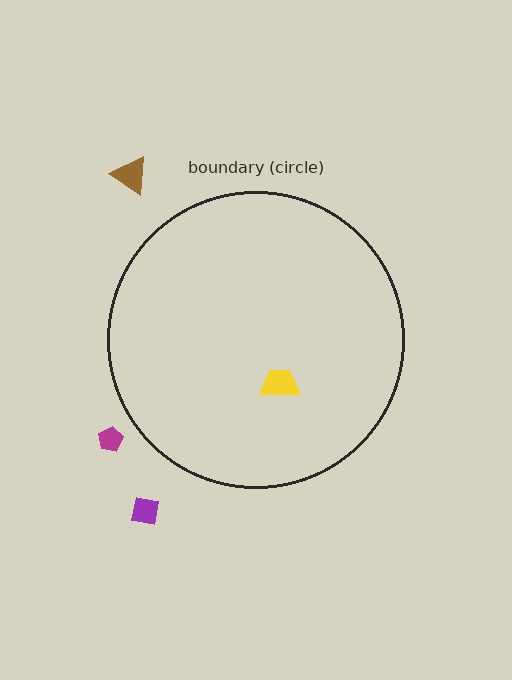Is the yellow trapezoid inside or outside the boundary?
Inside.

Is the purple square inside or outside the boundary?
Outside.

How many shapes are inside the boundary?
1 inside, 3 outside.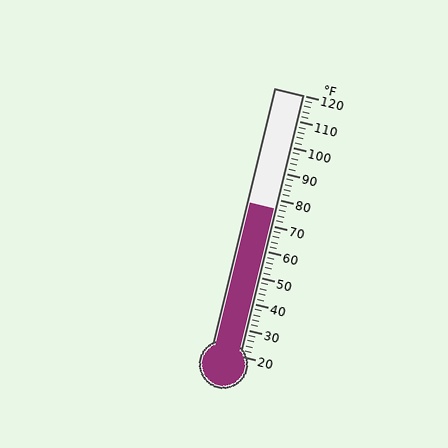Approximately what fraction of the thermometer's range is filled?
The thermometer is filled to approximately 55% of its range.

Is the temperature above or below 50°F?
The temperature is above 50°F.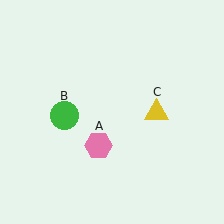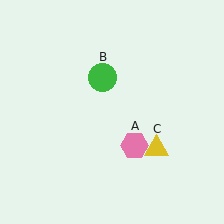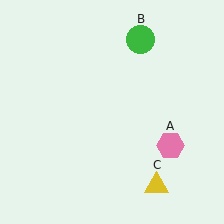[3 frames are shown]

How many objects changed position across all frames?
3 objects changed position: pink hexagon (object A), green circle (object B), yellow triangle (object C).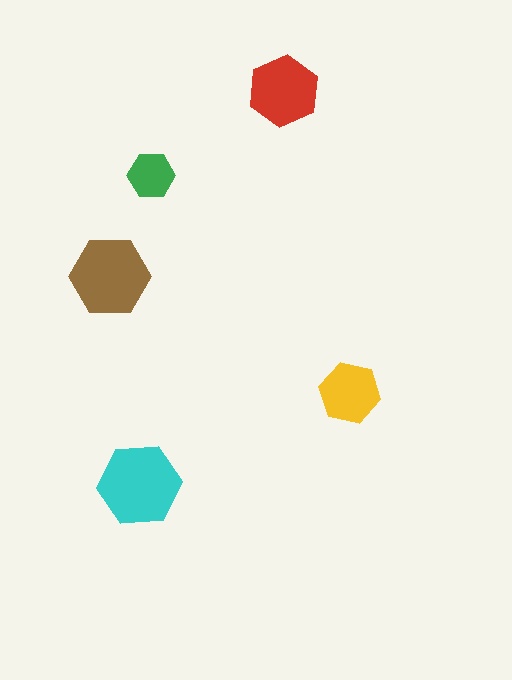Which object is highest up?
The red hexagon is topmost.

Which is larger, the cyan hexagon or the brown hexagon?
The cyan one.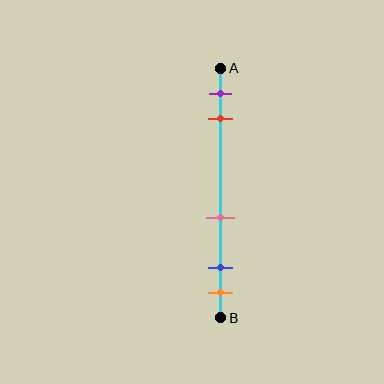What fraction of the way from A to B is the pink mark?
The pink mark is approximately 60% (0.6) of the way from A to B.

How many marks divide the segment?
There are 5 marks dividing the segment.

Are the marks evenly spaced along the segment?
No, the marks are not evenly spaced.